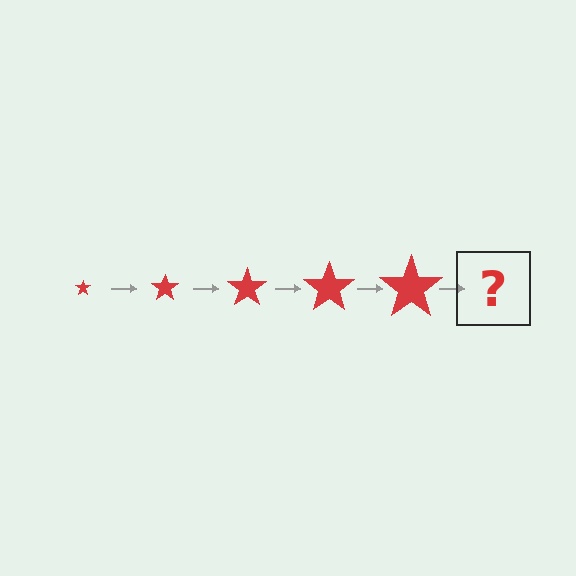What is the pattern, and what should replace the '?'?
The pattern is that the star gets progressively larger each step. The '?' should be a red star, larger than the previous one.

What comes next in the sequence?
The next element should be a red star, larger than the previous one.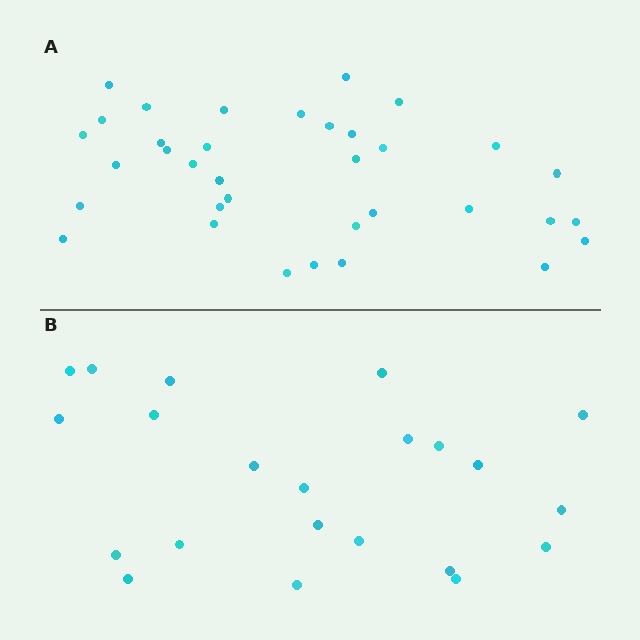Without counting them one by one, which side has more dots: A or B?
Region A (the top region) has more dots.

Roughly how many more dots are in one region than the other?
Region A has approximately 15 more dots than region B.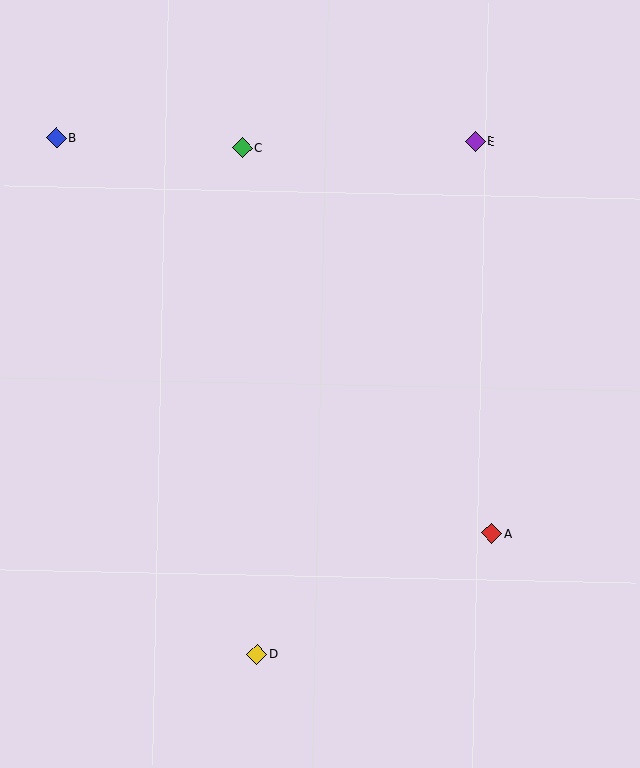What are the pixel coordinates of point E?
Point E is at (475, 141).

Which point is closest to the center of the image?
Point A at (492, 533) is closest to the center.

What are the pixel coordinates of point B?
Point B is at (56, 138).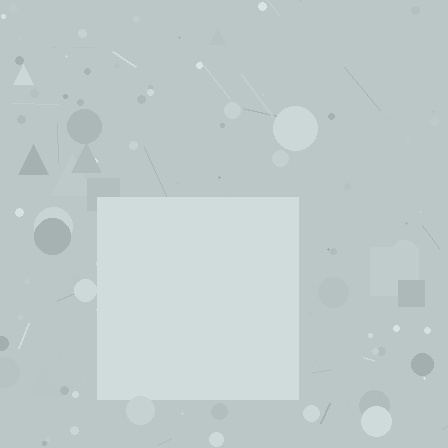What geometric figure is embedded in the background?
A square is embedded in the background.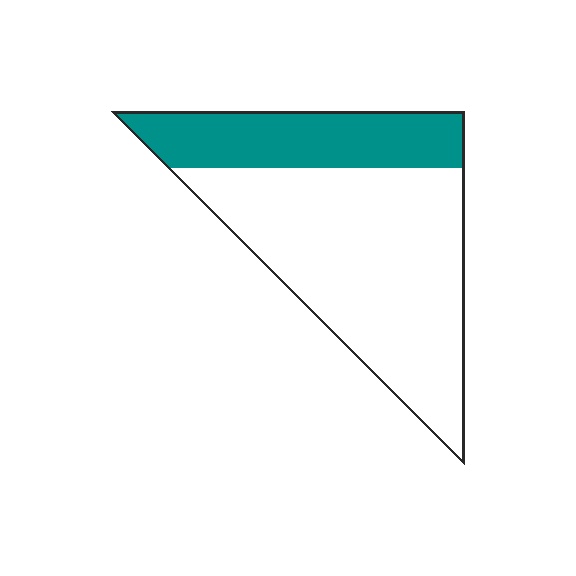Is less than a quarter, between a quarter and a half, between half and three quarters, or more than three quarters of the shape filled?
Between a quarter and a half.